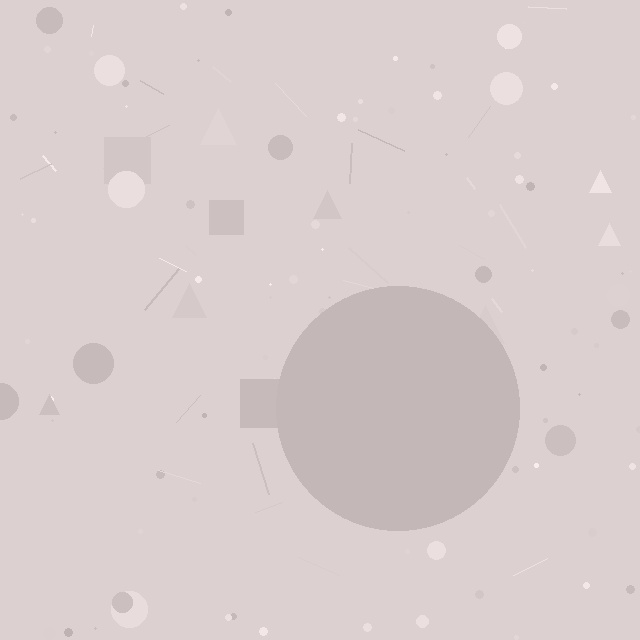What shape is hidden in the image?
A circle is hidden in the image.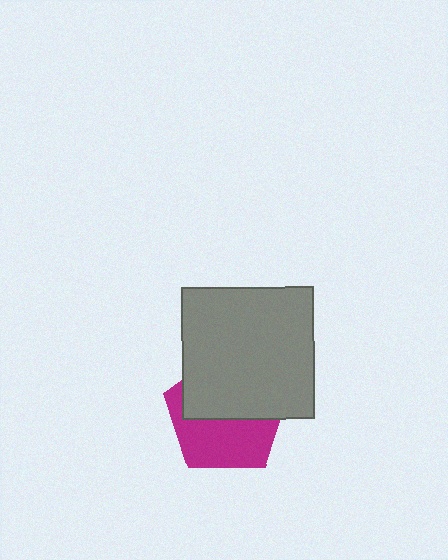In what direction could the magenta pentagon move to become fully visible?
The magenta pentagon could move down. That would shift it out from behind the gray square entirely.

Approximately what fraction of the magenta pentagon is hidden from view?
Roughly 52% of the magenta pentagon is hidden behind the gray square.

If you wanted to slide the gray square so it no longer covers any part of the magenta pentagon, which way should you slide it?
Slide it up — that is the most direct way to separate the two shapes.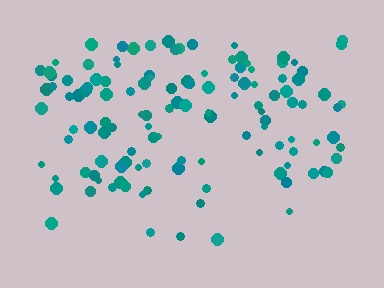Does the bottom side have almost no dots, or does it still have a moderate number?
Still a moderate number, just noticeably fewer than the top.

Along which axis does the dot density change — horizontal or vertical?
Vertical.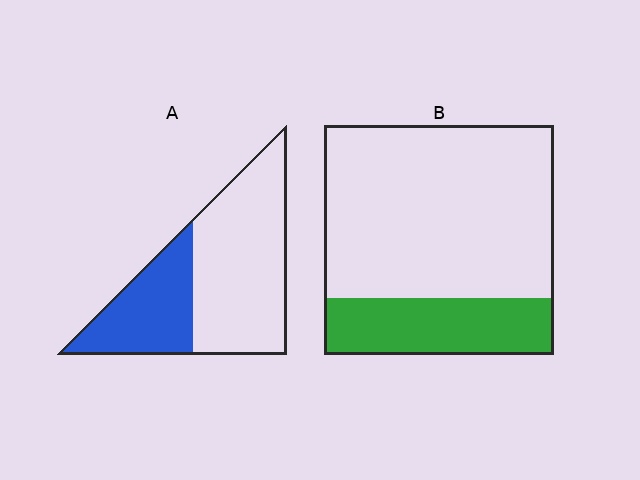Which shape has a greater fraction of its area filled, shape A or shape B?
Shape A.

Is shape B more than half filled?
No.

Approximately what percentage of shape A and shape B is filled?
A is approximately 35% and B is approximately 25%.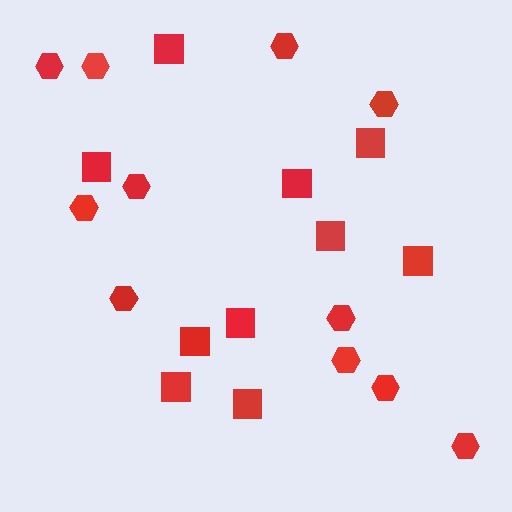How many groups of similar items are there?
There are 2 groups: one group of hexagons (11) and one group of squares (10).